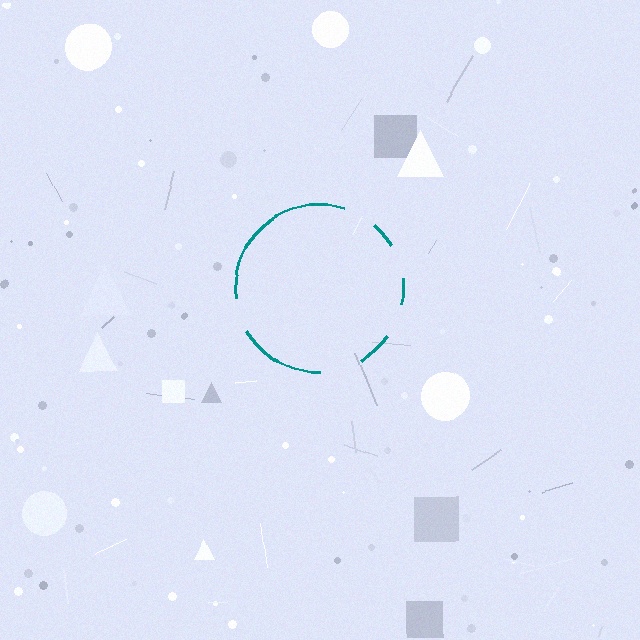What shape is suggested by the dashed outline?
The dashed outline suggests a circle.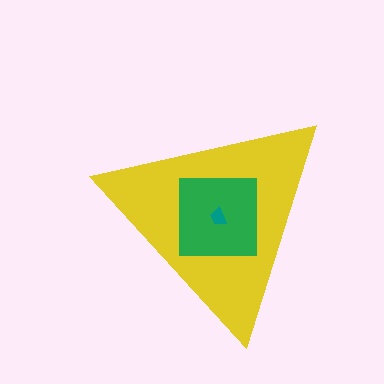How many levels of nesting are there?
3.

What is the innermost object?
The teal trapezoid.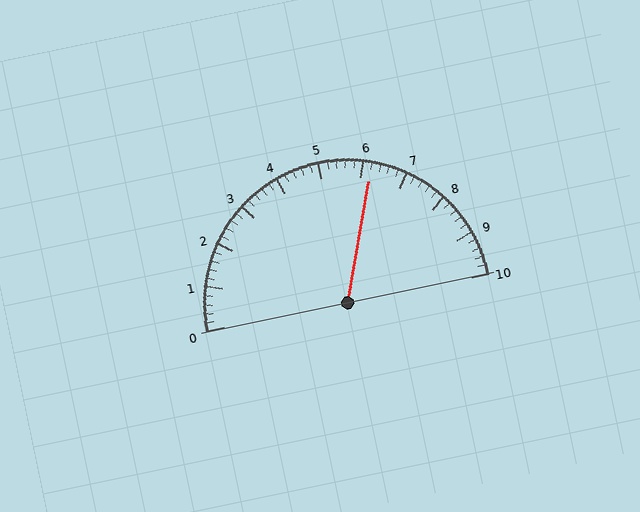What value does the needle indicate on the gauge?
The needle indicates approximately 6.2.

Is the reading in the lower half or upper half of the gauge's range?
The reading is in the upper half of the range (0 to 10).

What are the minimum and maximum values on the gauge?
The gauge ranges from 0 to 10.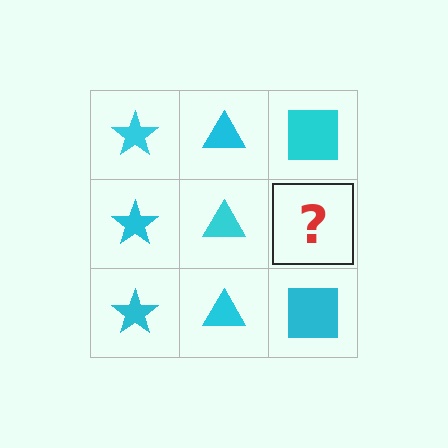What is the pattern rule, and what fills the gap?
The rule is that each column has a consistent shape. The gap should be filled with a cyan square.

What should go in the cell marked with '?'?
The missing cell should contain a cyan square.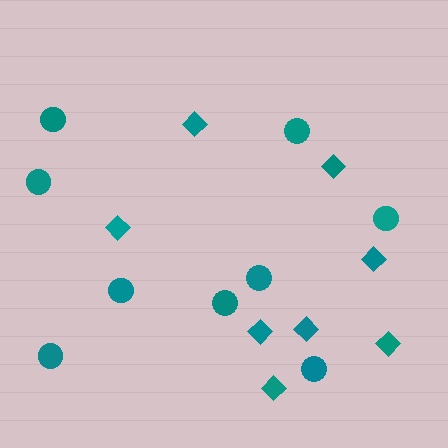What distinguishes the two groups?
There are 2 groups: one group of circles (9) and one group of diamonds (8).